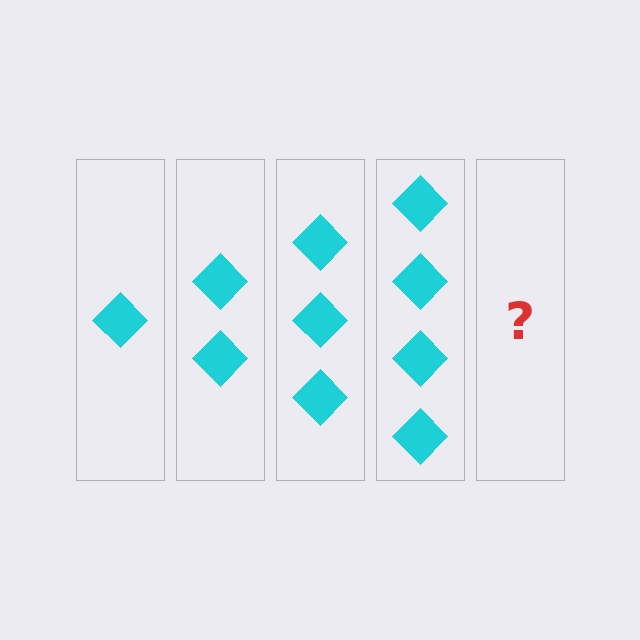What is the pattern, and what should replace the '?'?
The pattern is that each step adds one more diamond. The '?' should be 5 diamonds.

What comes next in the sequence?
The next element should be 5 diamonds.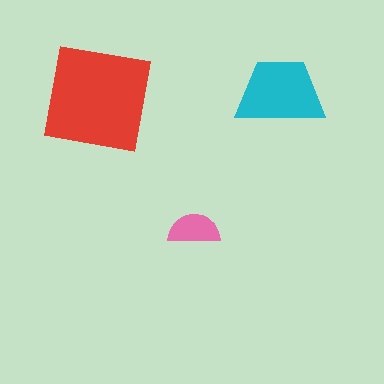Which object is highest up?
The cyan trapezoid is topmost.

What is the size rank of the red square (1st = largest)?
1st.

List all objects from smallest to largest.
The pink semicircle, the cyan trapezoid, the red square.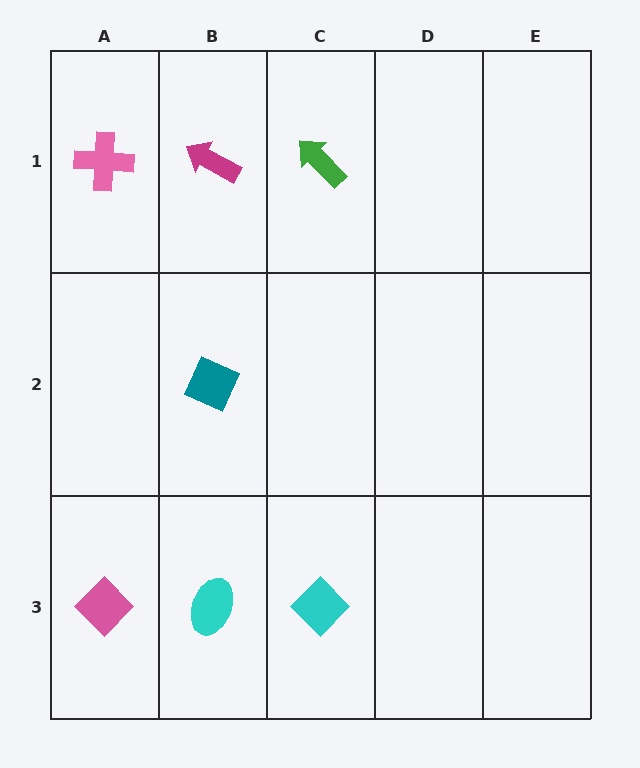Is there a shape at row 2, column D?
No, that cell is empty.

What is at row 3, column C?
A cyan diamond.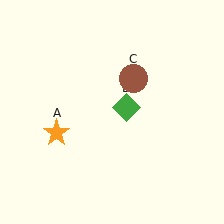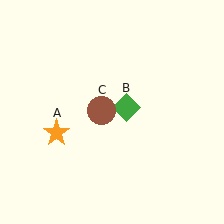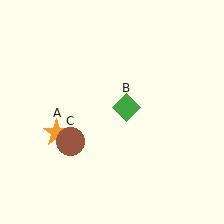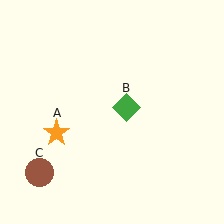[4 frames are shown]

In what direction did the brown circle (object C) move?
The brown circle (object C) moved down and to the left.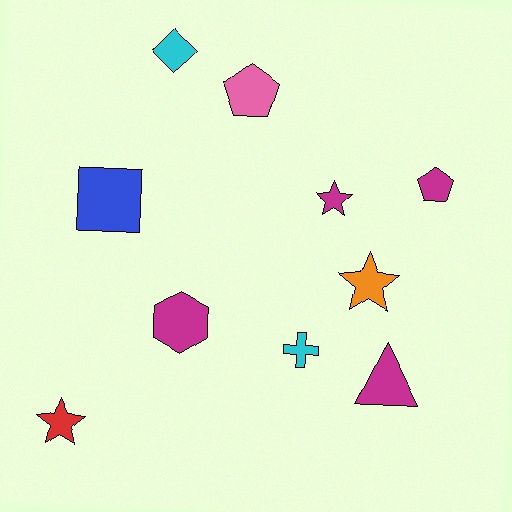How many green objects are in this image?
There are no green objects.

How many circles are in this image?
There are no circles.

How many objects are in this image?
There are 10 objects.